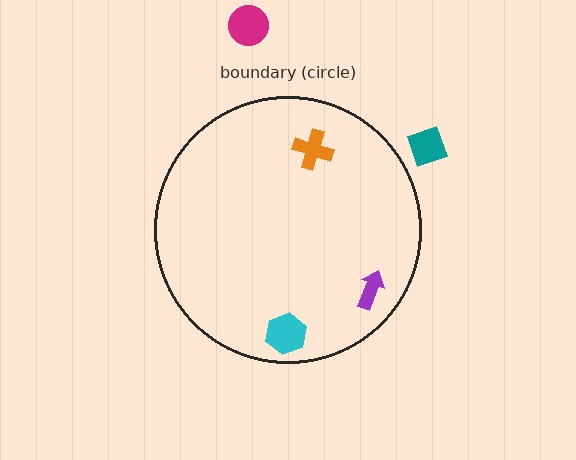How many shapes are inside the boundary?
3 inside, 2 outside.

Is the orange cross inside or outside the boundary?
Inside.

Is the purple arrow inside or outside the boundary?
Inside.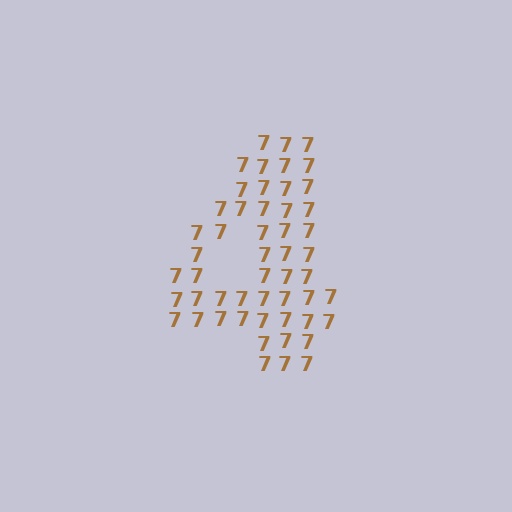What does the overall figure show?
The overall figure shows the digit 4.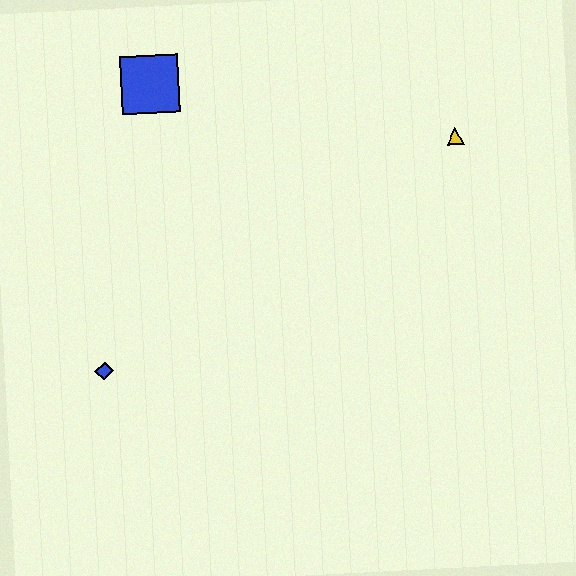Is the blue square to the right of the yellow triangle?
No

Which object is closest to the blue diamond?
The blue square is closest to the blue diamond.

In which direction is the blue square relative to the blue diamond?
The blue square is above the blue diamond.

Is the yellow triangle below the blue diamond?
No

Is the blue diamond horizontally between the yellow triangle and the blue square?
No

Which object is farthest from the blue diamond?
The yellow triangle is farthest from the blue diamond.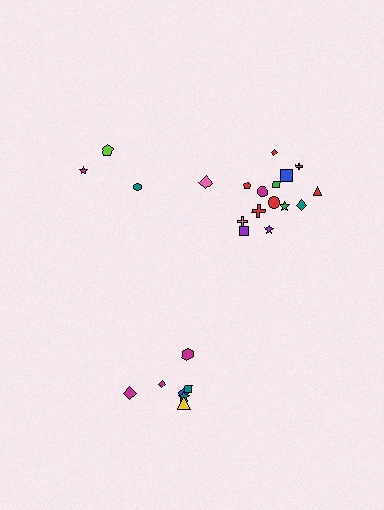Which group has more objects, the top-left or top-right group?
The top-right group.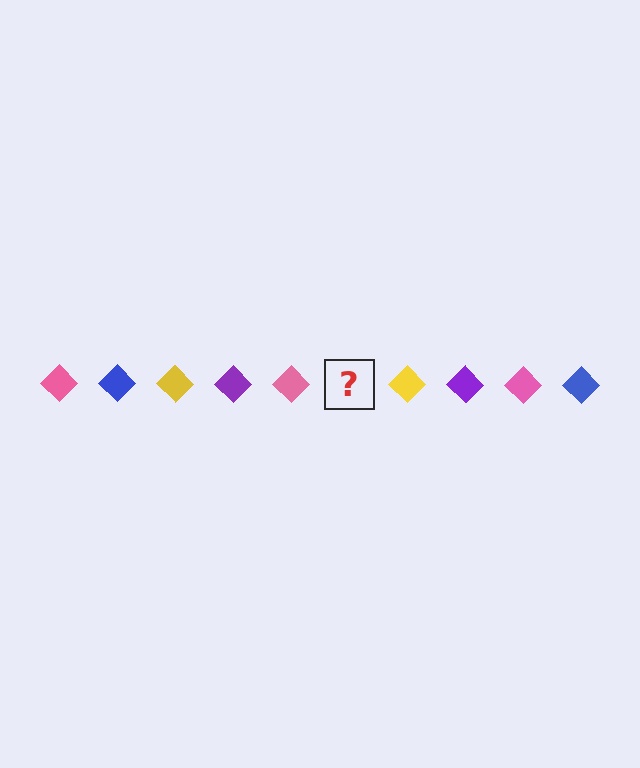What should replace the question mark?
The question mark should be replaced with a blue diamond.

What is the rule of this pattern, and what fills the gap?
The rule is that the pattern cycles through pink, blue, yellow, purple diamonds. The gap should be filled with a blue diamond.